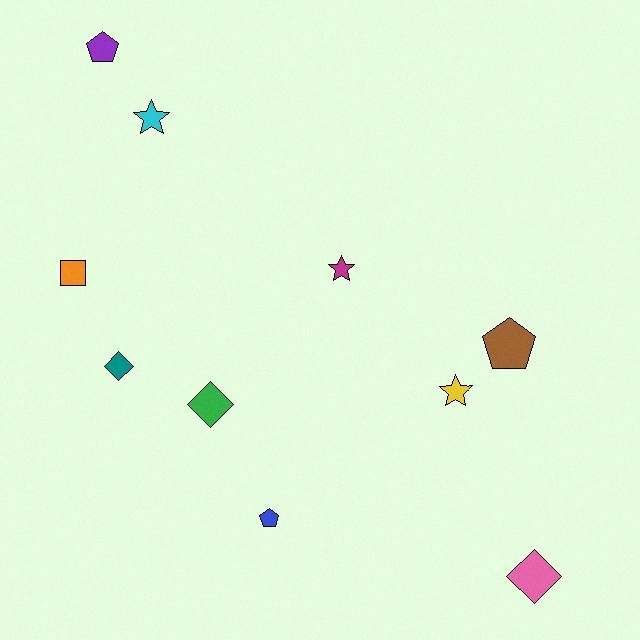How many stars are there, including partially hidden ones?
There are 3 stars.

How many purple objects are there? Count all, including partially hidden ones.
There is 1 purple object.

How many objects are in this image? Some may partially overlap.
There are 10 objects.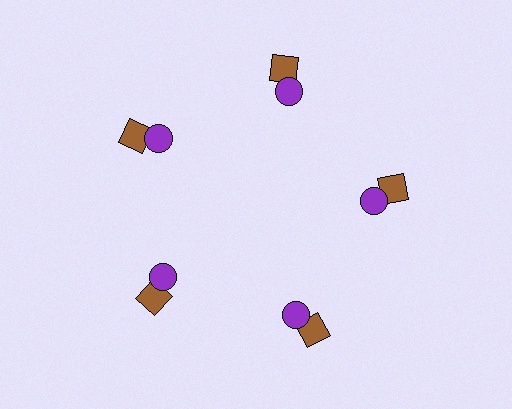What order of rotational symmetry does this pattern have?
This pattern has 5-fold rotational symmetry.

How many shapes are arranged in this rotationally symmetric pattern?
There are 10 shapes, arranged in 5 groups of 2.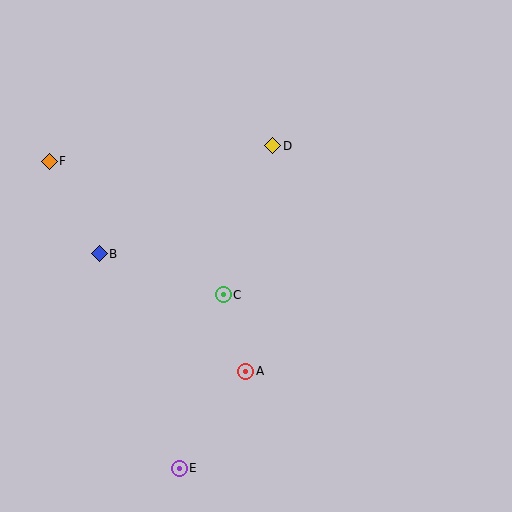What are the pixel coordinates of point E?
Point E is at (179, 468).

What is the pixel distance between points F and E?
The distance between F and E is 333 pixels.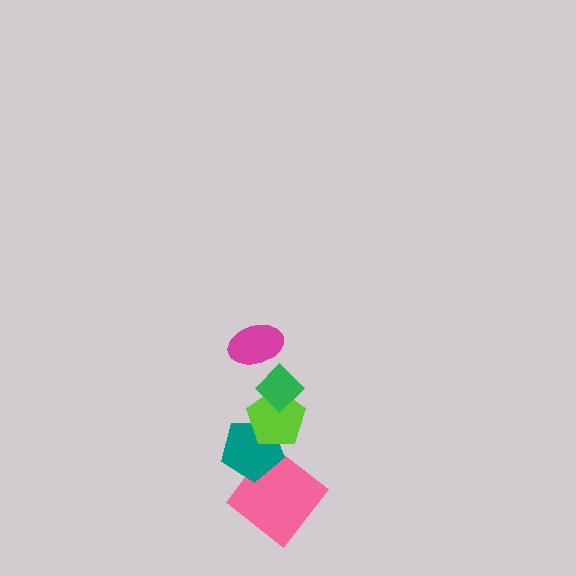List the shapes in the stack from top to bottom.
From top to bottom: the magenta ellipse, the green diamond, the lime pentagon, the teal pentagon, the pink diamond.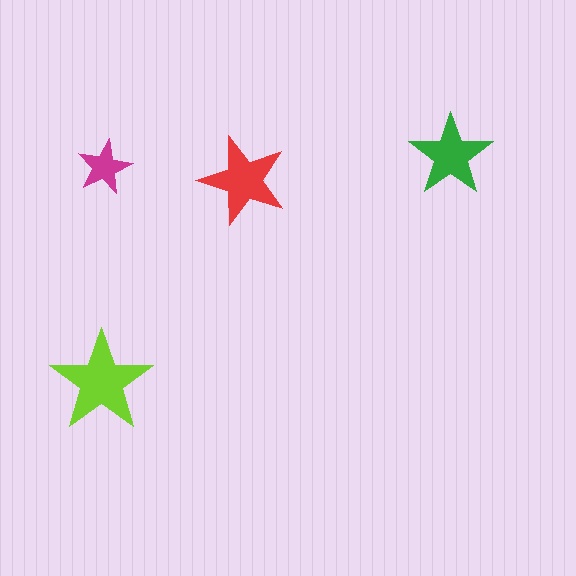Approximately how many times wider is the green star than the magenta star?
About 1.5 times wider.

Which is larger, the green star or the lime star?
The lime one.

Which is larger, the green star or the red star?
The red one.